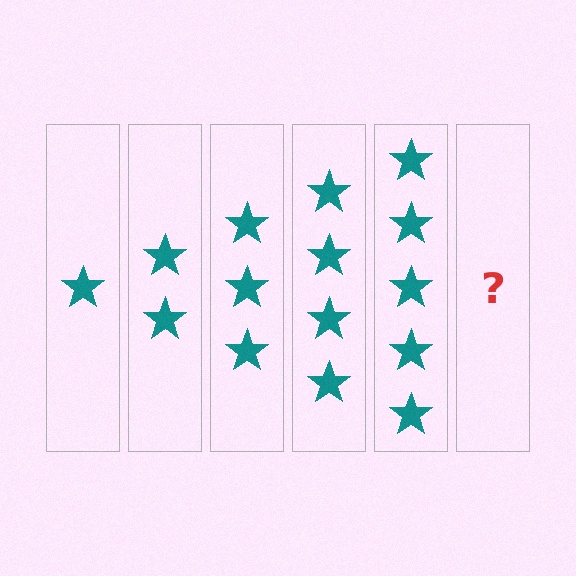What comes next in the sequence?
The next element should be 6 stars.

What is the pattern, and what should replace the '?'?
The pattern is that each step adds one more star. The '?' should be 6 stars.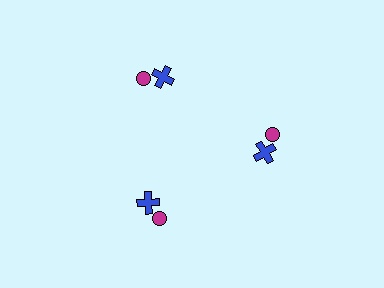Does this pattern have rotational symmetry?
Yes, this pattern has 3-fold rotational symmetry. It looks the same after rotating 120 degrees around the center.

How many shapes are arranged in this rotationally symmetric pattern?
There are 6 shapes, arranged in 3 groups of 2.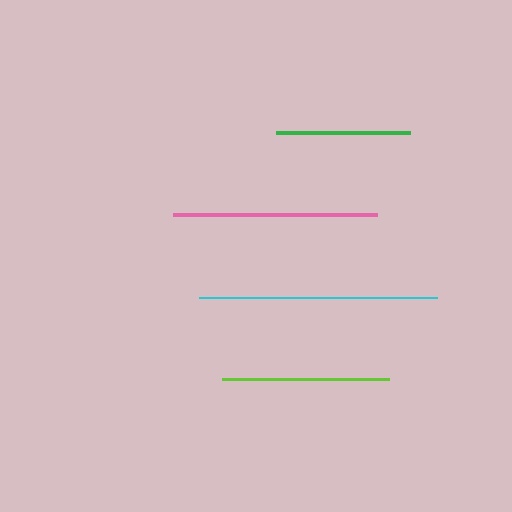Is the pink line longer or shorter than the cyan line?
The cyan line is longer than the pink line.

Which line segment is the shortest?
The green line is the shortest at approximately 135 pixels.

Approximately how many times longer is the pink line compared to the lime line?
The pink line is approximately 1.2 times the length of the lime line.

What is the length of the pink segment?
The pink segment is approximately 204 pixels long.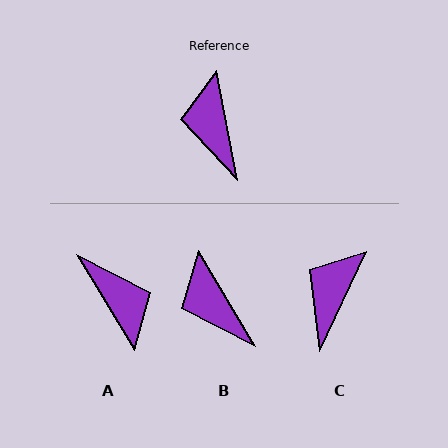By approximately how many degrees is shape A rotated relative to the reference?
Approximately 159 degrees clockwise.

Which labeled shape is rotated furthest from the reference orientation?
A, about 159 degrees away.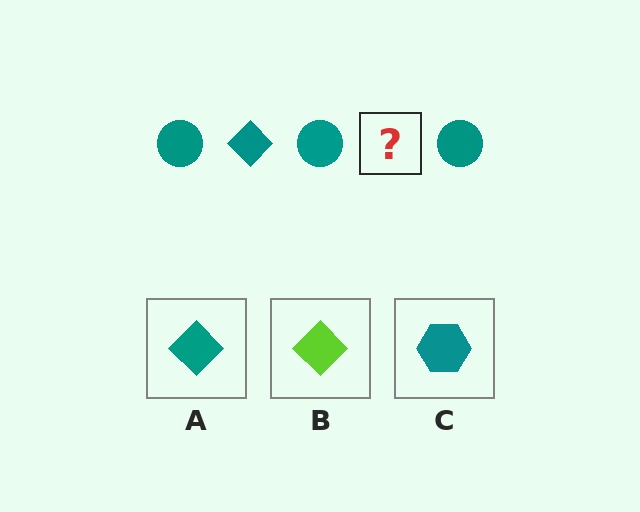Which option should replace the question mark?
Option A.